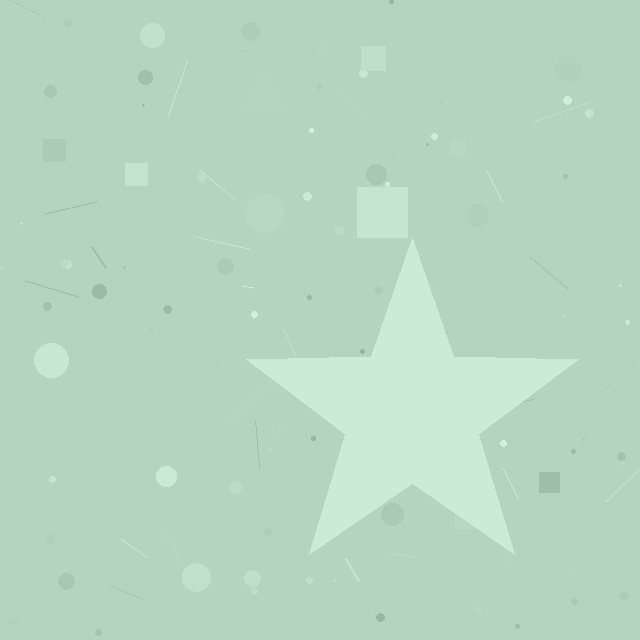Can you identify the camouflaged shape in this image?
The camouflaged shape is a star.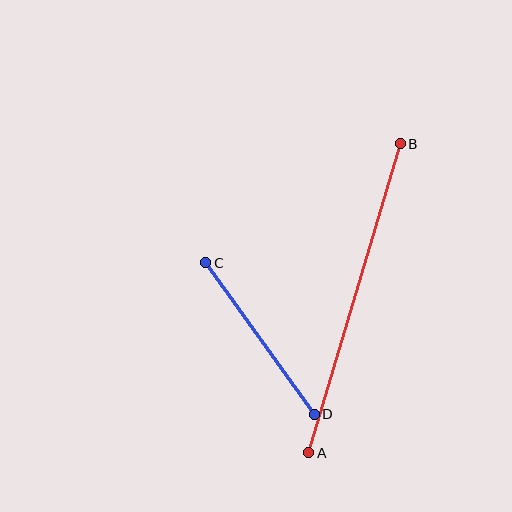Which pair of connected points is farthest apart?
Points A and B are farthest apart.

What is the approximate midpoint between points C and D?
The midpoint is at approximately (260, 339) pixels.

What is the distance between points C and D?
The distance is approximately 187 pixels.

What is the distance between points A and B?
The distance is approximately 322 pixels.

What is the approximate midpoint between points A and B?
The midpoint is at approximately (355, 298) pixels.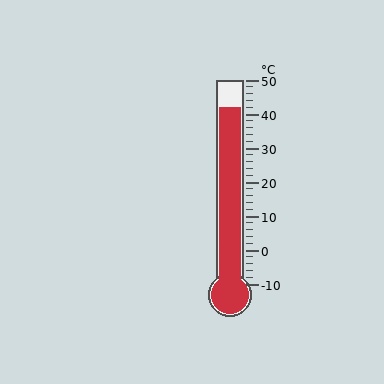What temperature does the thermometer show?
The thermometer shows approximately 42°C.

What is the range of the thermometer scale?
The thermometer scale ranges from -10°C to 50°C.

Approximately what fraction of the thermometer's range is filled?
The thermometer is filled to approximately 85% of its range.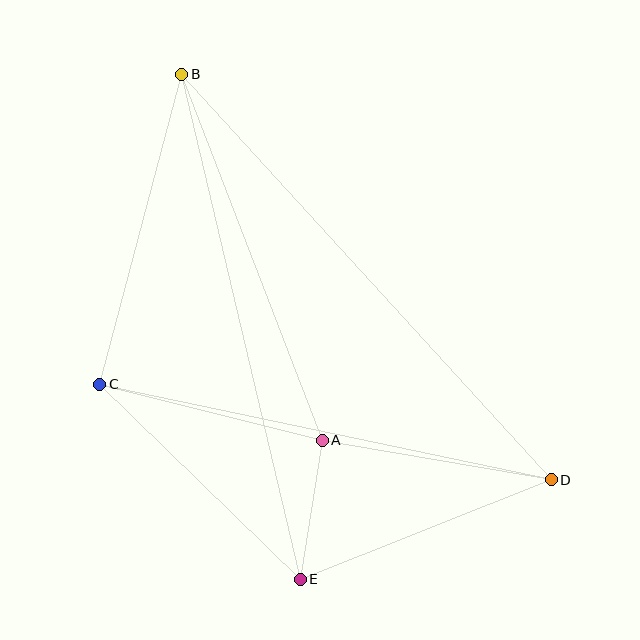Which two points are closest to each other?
Points A and E are closest to each other.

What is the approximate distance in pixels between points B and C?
The distance between B and C is approximately 321 pixels.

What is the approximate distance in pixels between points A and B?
The distance between A and B is approximately 392 pixels.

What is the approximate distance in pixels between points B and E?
The distance between B and E is approximately 518 pixels.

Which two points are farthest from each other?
Points B and D are farthest from each other.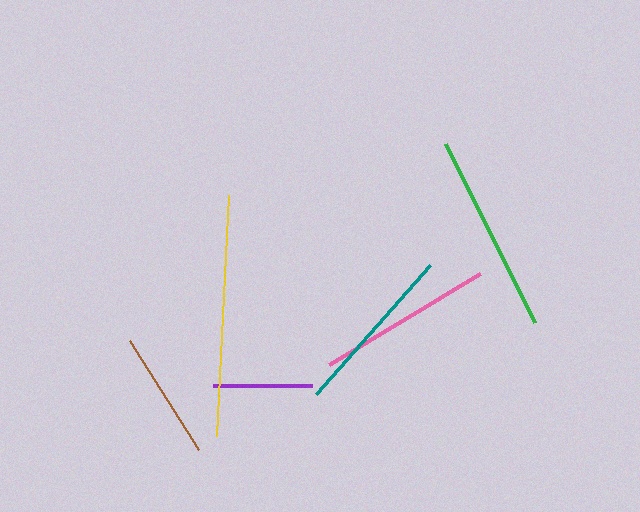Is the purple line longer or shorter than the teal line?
The teal line is longer than the purple line.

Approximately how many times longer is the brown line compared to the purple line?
The brown line is approximately 1.3 times the length of the purple line.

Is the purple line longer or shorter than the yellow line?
The yellow line is longer than the purple line.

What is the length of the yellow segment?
The yellow segment is approximately 241 pixels long.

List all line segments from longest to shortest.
From longest to shortest: yellow, green, pink, teal, brown, purple.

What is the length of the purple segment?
The purple segment is approximately 99 pixels long.